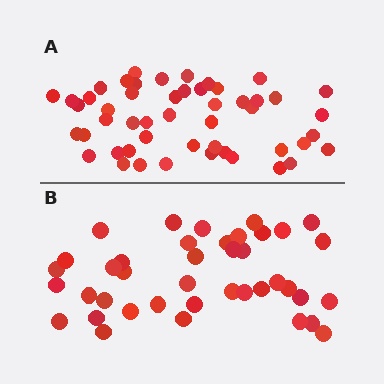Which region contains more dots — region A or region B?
Region A (the top region) has more dots.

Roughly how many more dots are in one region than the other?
Region A has roughly 10 or so more dots than region B.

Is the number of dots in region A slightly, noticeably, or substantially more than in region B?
Region A has noticeably more, but not dramatically so. The ratio is roughly 1.2 to 1.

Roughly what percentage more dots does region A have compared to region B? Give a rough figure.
About 25% more.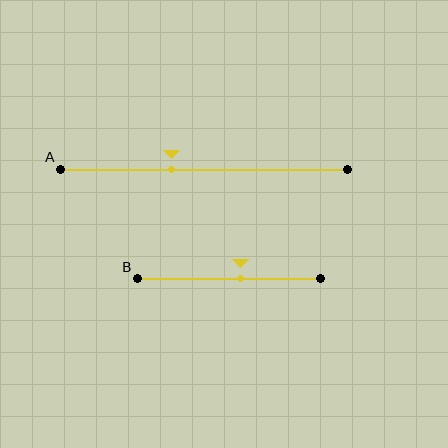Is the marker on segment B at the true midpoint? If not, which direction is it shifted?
No, the marker on segment B is shifted to the right by about 6% of the segment length.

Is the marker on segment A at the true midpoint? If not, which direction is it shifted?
No, the marker on segment A is shifted to the left by about 11% of the segment length.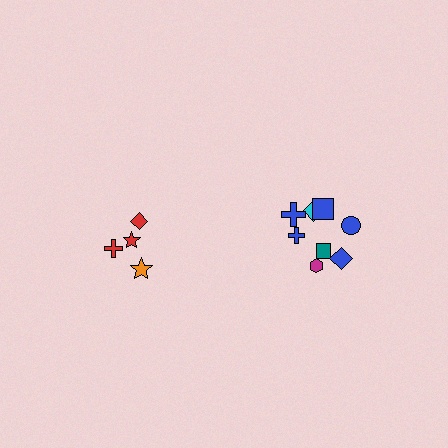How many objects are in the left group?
There are 4 objects.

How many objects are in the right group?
There are 8 objects.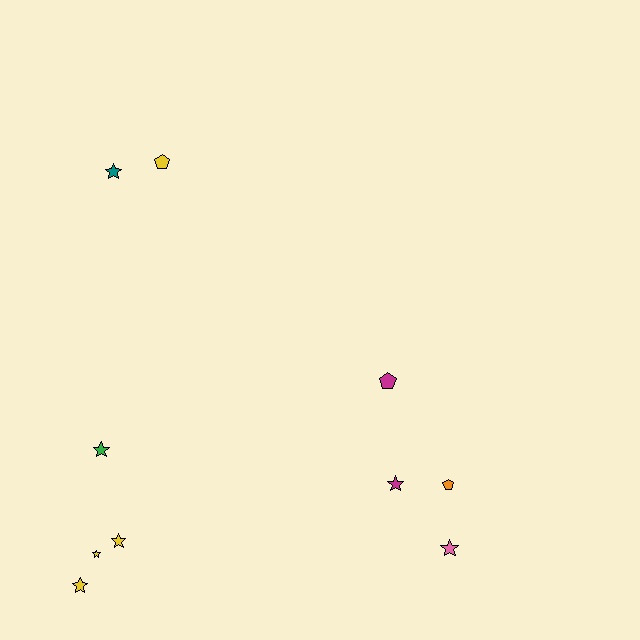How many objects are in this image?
There are 10 objects.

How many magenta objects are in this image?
There are 2 magenta objects.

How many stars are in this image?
There are 7 stars.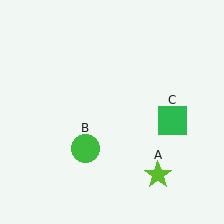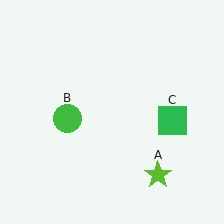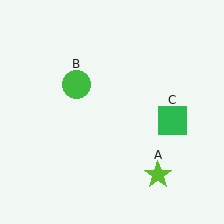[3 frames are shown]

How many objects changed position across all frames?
1 object changed position: green circle (object B).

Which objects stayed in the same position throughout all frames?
Lime star (object A) and green square (object C) remained stationary.